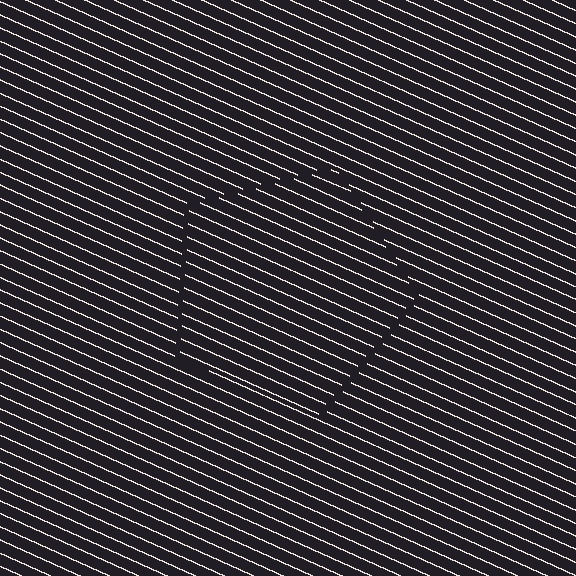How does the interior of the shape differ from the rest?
The interior of the shape contains the same grating, shifted by half a period — the contour is defined by the phase discontinuity where line-ends from the inner and outer gratings abut.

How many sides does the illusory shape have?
5 sides — the line-ends trace a pentagon.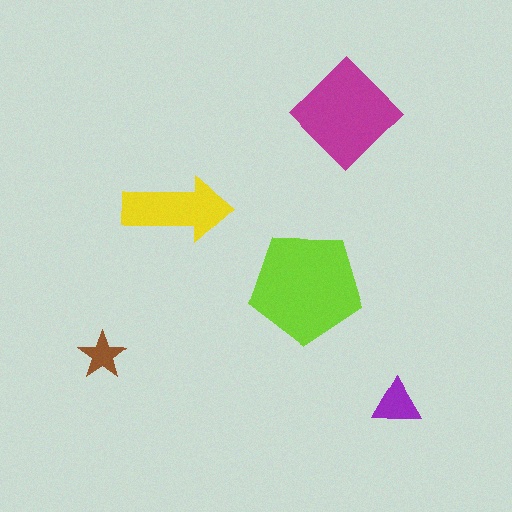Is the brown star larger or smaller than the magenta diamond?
Smaller.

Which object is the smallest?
The brown star.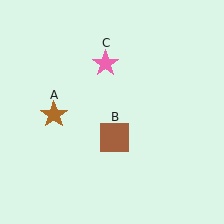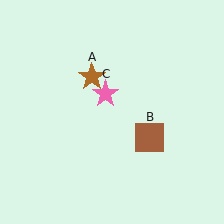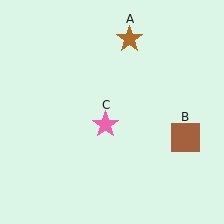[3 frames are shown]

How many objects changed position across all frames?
3 objects changed position: brown star (object A), brown square (object B), pink star (object C).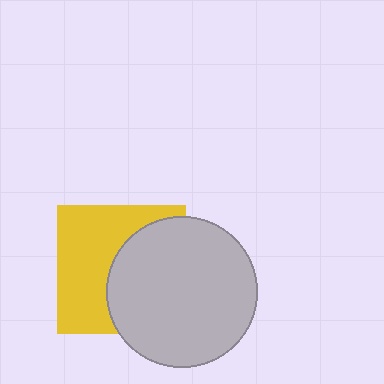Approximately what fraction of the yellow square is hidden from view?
Roughly 49% of the yellow square is hidden behind the light gray circle.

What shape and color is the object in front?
The object in front is a light gray circle.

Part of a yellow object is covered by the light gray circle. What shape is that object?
It is a square.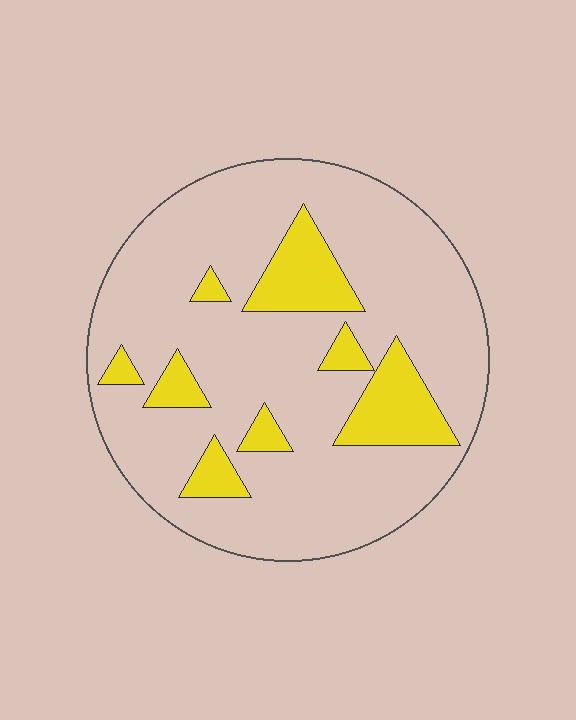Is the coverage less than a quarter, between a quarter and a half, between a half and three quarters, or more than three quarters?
Less than a quarter.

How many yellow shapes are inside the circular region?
8.